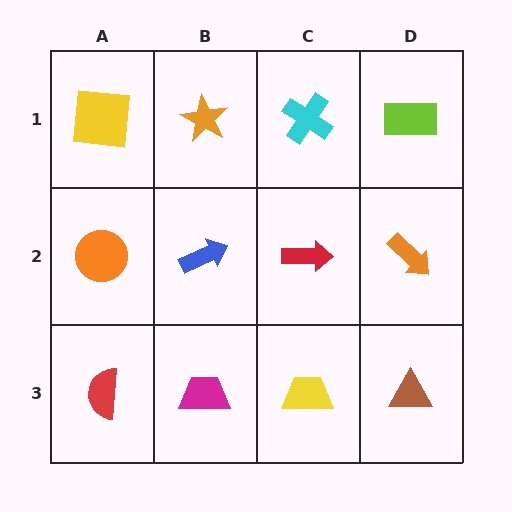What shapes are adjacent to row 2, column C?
A cyan cross (row 1, column C), a yellow trapezoid (row 3, column C), a blue arrow (row 2, column B), an orange arrow (row 2, column D).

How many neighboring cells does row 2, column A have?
3.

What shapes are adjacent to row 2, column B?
An orange star (row 1, column B), a magenta trapezoid (row 3, column B), an orange circle (row 2, column A), a red arrow (row 2, column C).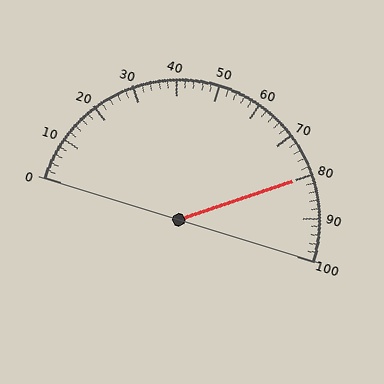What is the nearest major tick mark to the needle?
The nearest major tick mark is 80.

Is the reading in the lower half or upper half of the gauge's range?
The reading is in the upper half of the range (0 to 100).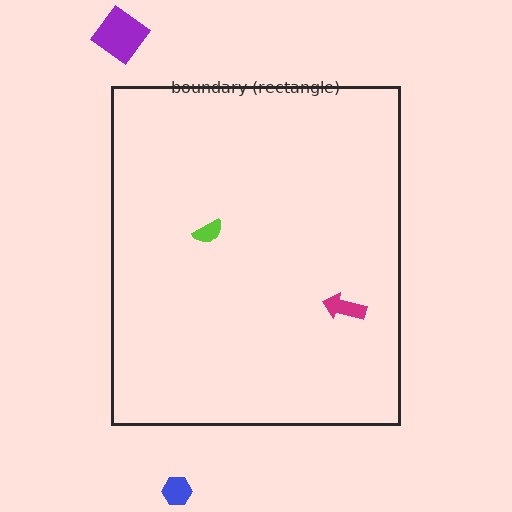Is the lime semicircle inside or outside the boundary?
Inside.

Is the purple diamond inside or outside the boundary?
Outside.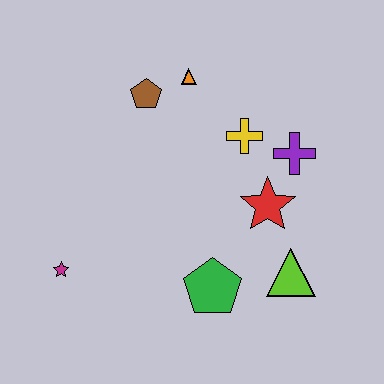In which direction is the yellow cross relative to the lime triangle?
The yellow cross is above the lime triangle.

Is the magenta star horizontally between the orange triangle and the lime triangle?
No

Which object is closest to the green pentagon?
The lime triangle is closest to the green pentagon.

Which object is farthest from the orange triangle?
The magenta star is farthest from the orange triangle.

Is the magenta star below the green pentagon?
No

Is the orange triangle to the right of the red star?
No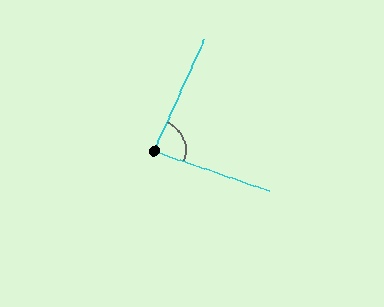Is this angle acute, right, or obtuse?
It is acute.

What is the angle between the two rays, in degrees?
Approximately 84 degrees.